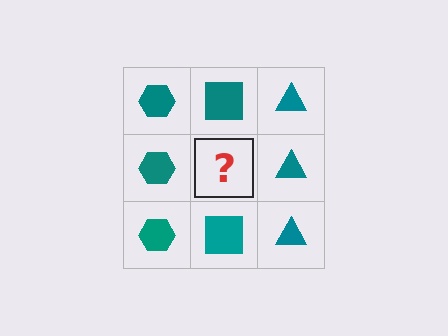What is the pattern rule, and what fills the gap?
The rule is that each column has a consistent shape. The gap should be filled with a teal square.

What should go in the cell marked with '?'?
The missing cell should contain a teal square.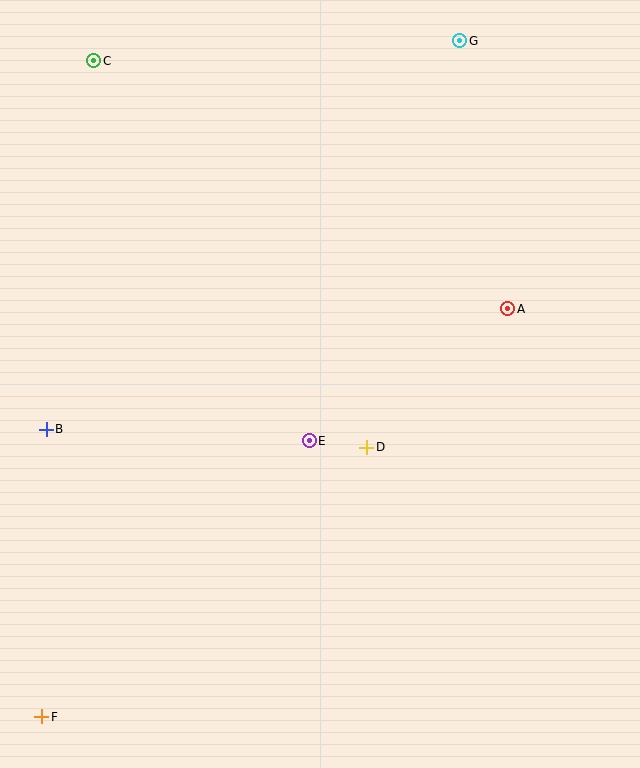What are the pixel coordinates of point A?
Point A is at (508, 309).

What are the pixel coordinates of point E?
Point E is at (309, 441).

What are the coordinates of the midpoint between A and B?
The midpoint between A and B is at (277, 369).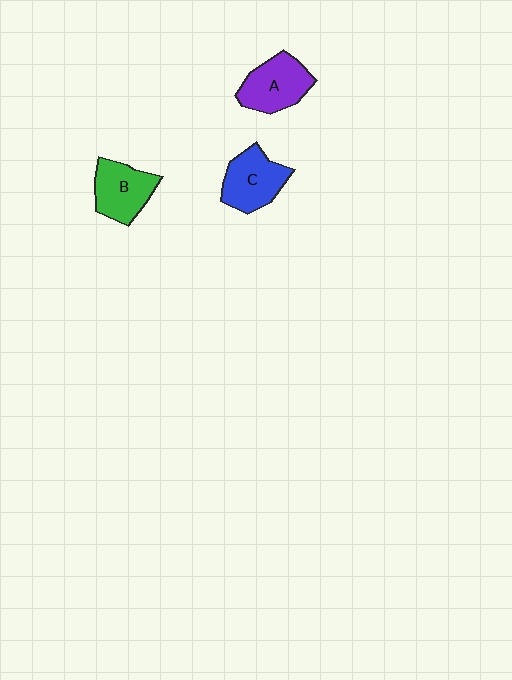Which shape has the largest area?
Shape A (purple).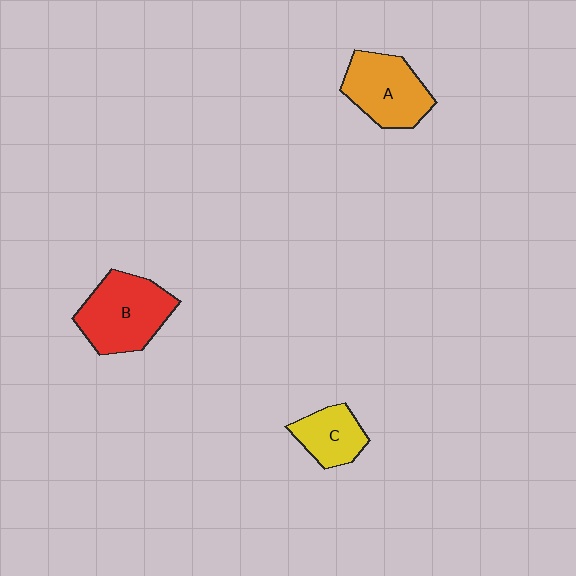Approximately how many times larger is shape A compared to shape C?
Approximately 1.5 times.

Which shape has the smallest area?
Shape C (yellow).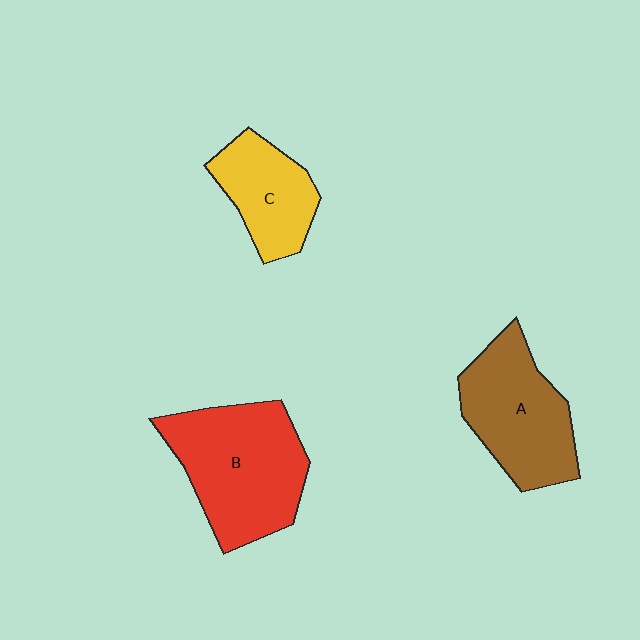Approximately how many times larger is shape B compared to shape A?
Approximately 1.2 times.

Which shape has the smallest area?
Shape C (yellow).